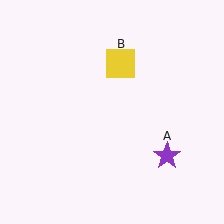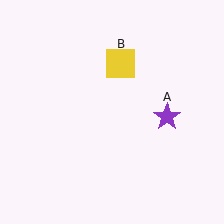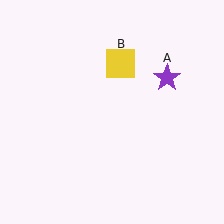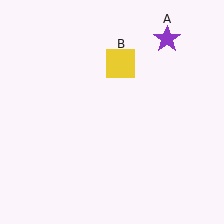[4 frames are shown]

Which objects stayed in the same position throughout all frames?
Yellow square (object B) remained stationary.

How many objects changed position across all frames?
1 object changed position: purple star (object A).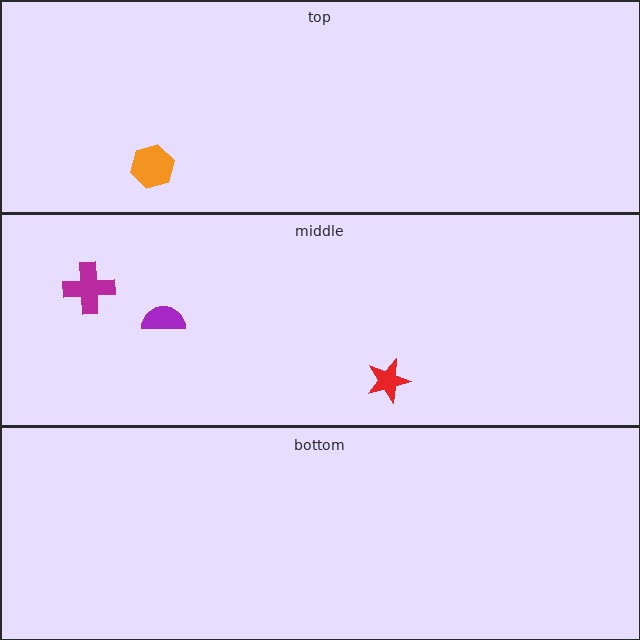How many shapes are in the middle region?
3.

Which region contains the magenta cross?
The middle region.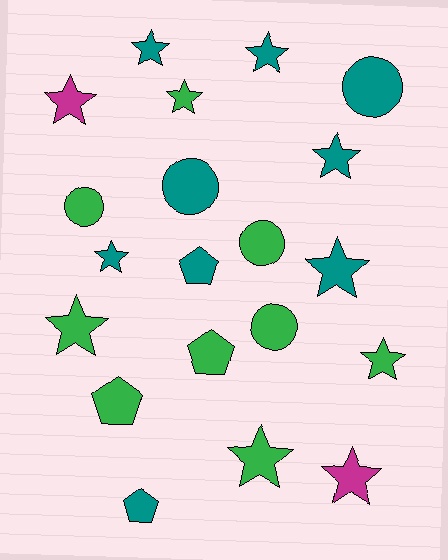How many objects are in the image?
There are 20 objects.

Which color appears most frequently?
Green, with 9 objects.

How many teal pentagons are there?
There are 2 teal pentagons.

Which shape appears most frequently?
Star, with 11 objects.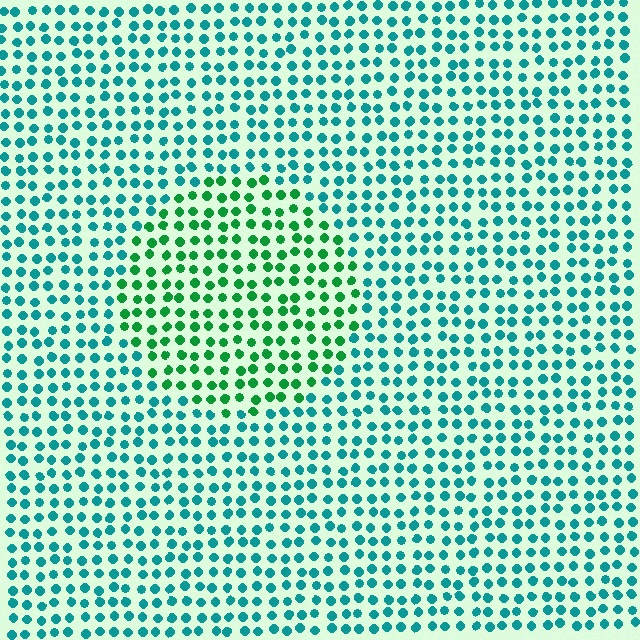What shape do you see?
I see a circle.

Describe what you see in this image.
The image is filled with small teal elements in a uniform arrangement. A circle-shaped region is visible where the elements are tinted to a slightly different hue, forming a subtle color boundary.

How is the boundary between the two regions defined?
The boundary is defined purely by a slight shift in hue (about 42 degrees). Spacing, size, and orientation are identical on both sides.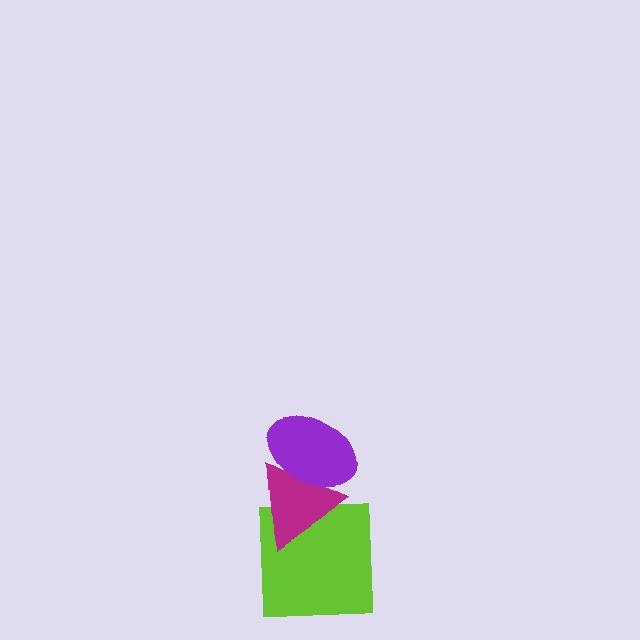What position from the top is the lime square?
The lime square is 3rd from the top.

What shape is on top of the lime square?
The magenta triangle is on top of the lime square.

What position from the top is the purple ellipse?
The purple ellipse is 1st from the top.